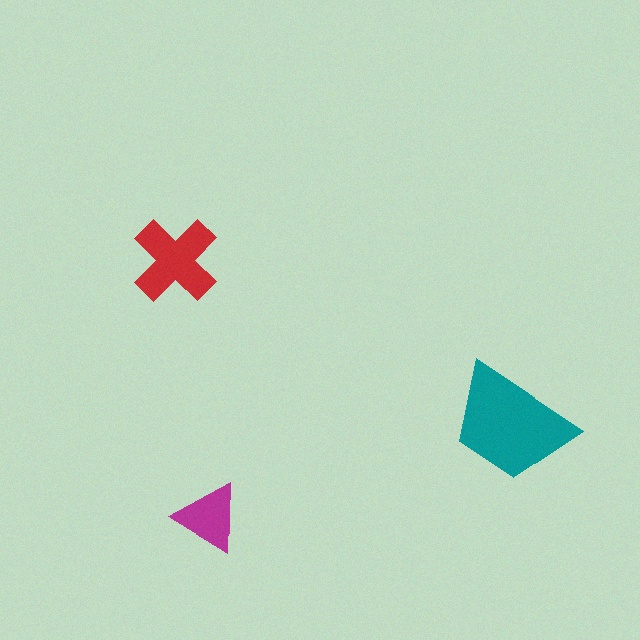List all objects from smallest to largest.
The magenta triangle, the red cross, the teal trapezoid.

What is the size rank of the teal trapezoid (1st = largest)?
1st.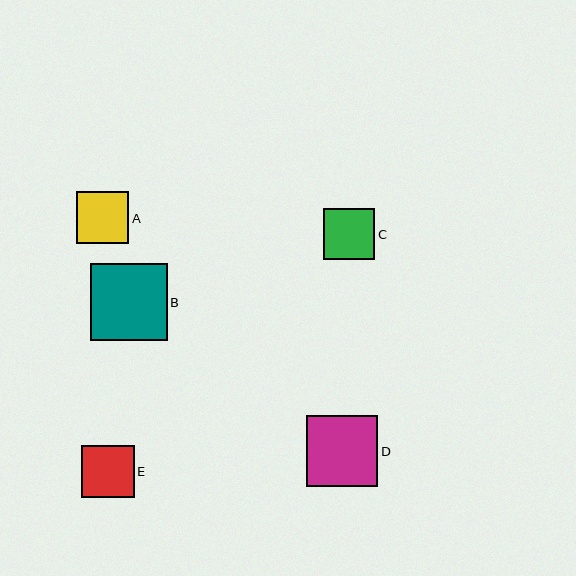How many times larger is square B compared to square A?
Square B is approximately 1.5 times the size of square A.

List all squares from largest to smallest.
From largest to smallest: B, D, E, A, C.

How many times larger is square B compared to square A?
Square B is approximately 1.5 times the size of square A.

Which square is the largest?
Square B is the largest with a size of approximately 77 pixels.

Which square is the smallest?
Square C is the smallest with a size of approximately 51 pixels.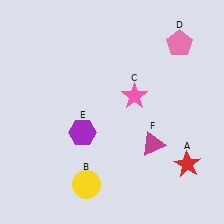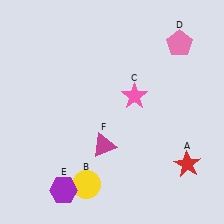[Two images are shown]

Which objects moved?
The objects that moved are: the purple hexagon (E), the magenta triangle (F).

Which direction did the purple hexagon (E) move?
The purple hexagon (E) moved down.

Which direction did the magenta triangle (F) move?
The magenta triangle (F) moved left.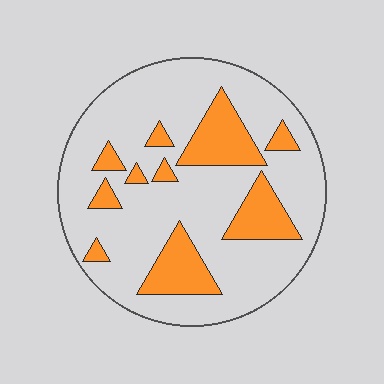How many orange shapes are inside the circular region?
10.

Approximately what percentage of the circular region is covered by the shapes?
Approximately 25%.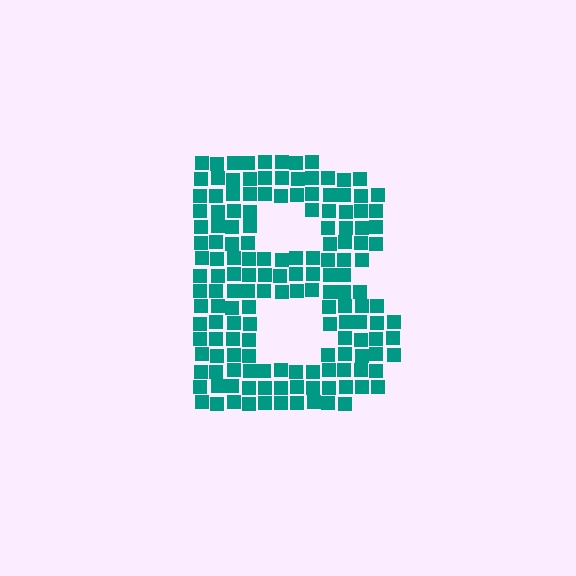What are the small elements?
The small elements are squares.